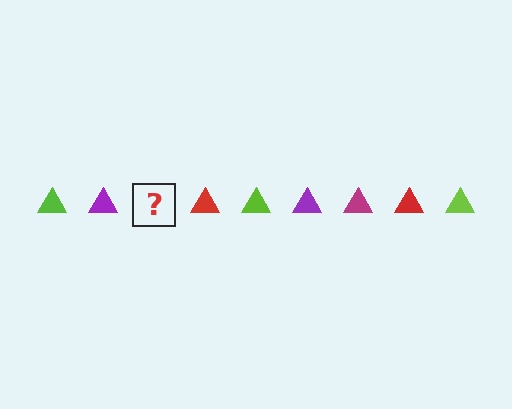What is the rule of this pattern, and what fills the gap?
The rule is that the pattern cycles through lime, purple, magenta, red triangles. The gap should be filled with a magenta triangle.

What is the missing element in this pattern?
The missing element is a magenta triangle.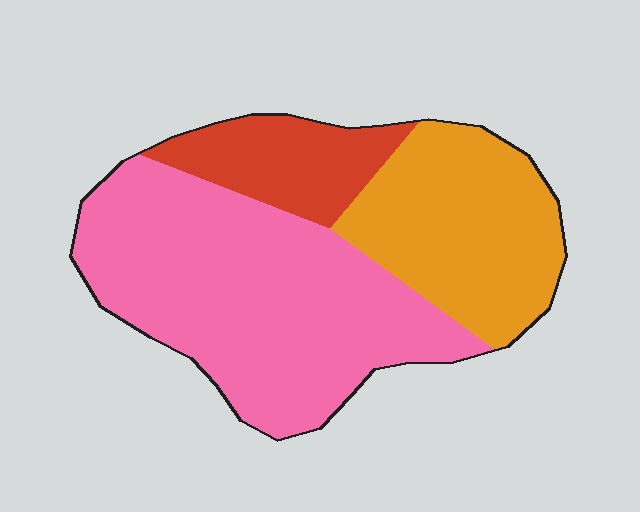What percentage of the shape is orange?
Orange takes up about one third (1/3) of the shape.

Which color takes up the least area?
Red, at roughly 15%.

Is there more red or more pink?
Pink.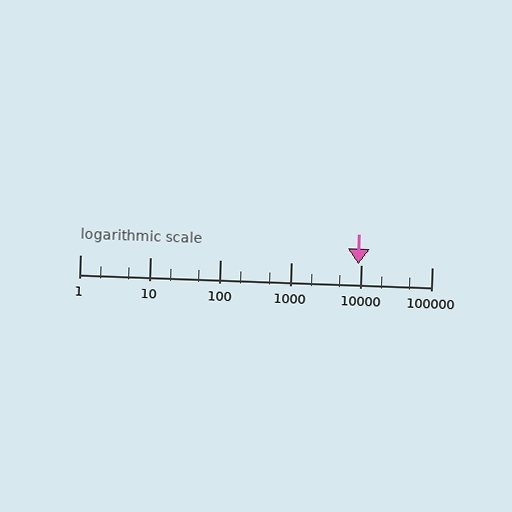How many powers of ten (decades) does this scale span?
The scale spans 5 decades, from 1 to 100000.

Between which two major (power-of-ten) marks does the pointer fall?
The pointer is between 1000 and 10000.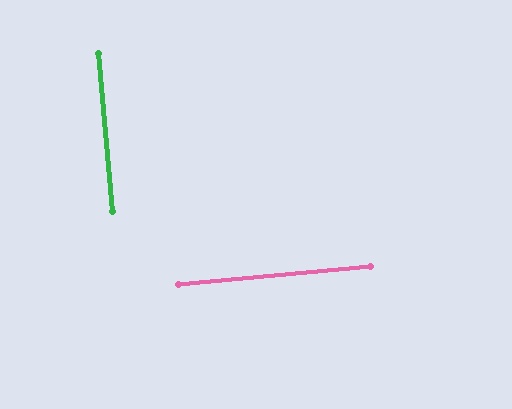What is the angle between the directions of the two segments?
Approximately 90 degrees.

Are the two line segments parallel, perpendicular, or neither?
Perpendicular — they meet at approximately 90°.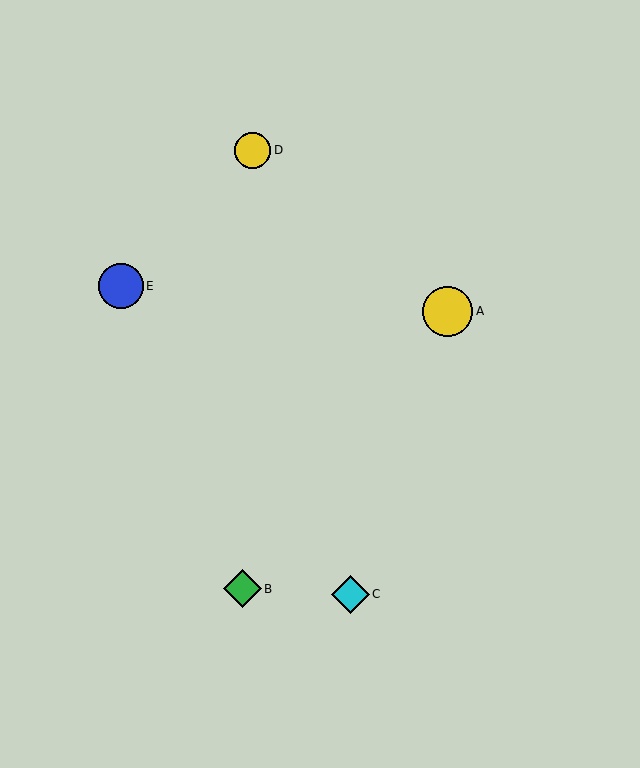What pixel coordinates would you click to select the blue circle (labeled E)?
Click at (121, 286) to select the blue circle E.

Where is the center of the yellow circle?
The center of the yellow circle is at (252, 150).